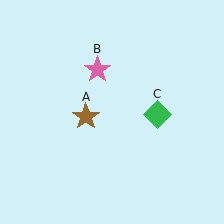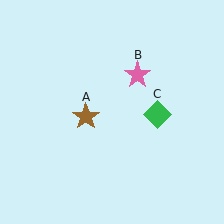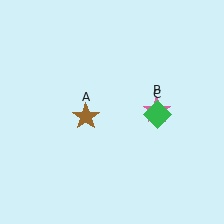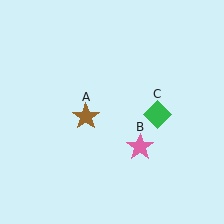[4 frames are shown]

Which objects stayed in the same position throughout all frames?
Brown star (object A) and green diamond (object C) remained stationary.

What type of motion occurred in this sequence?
The pink star (object B) rotated clockwise around the center of the scene.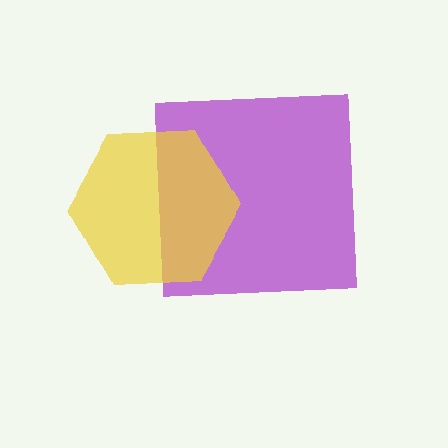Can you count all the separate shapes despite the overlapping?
Yes, there are 2 separate shapes.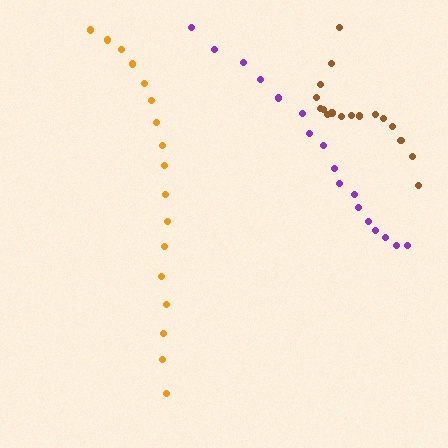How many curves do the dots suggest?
There are 3 distinct paths.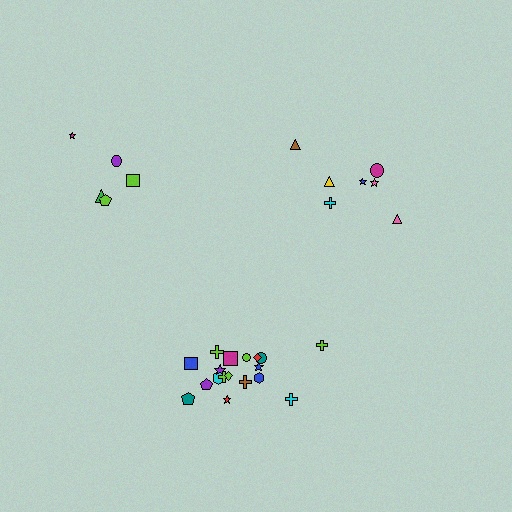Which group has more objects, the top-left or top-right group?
The top-right group.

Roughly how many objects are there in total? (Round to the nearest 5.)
Roughly 30 objects in total.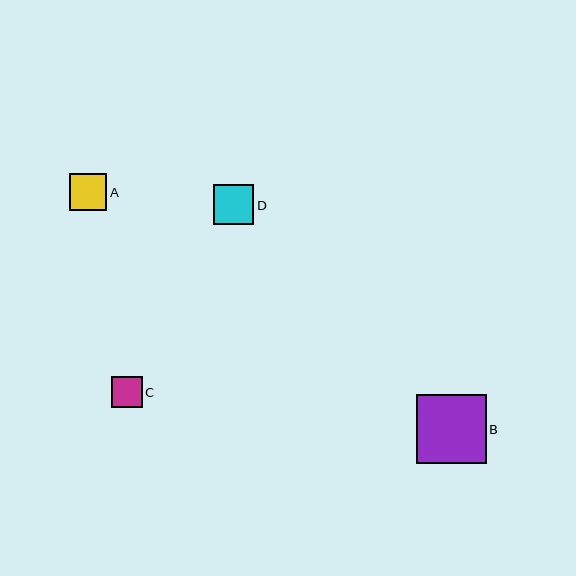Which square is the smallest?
Square C is the smallest with a size of approximately 31 pixels.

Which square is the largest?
Square B is the largest with a size of approximately 69 pixels.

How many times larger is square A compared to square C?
Square A is approximately 1.2 times the size of square C.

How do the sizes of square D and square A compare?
Square D and square A are approximately the same size.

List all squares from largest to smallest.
From largest to smallest: B, D, A, C.